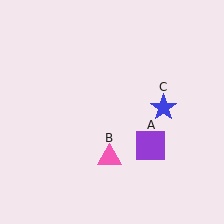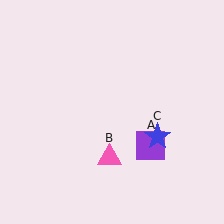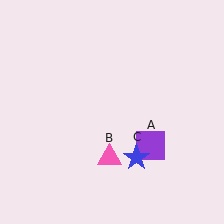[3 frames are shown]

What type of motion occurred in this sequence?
The blue star (object C) rotated clockwise around the center of the scene.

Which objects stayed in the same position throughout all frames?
Purple square (object A) and pink triangle (object B) remained stationary.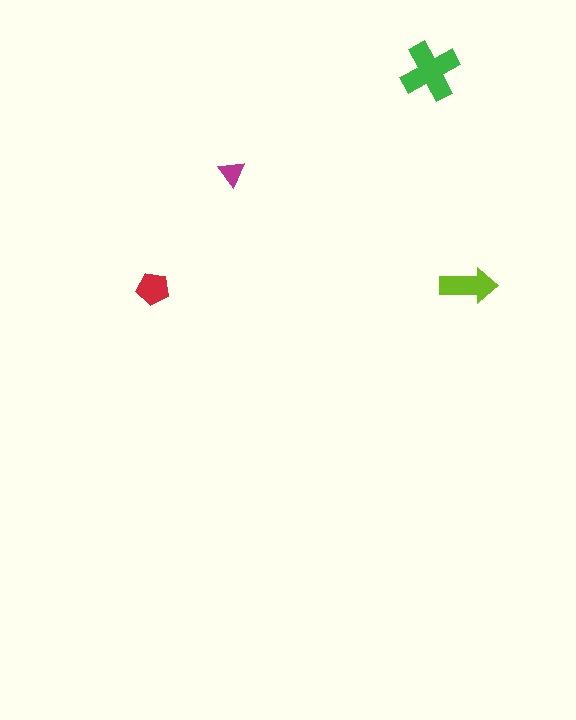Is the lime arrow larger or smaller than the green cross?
Smaller.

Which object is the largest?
The green cross.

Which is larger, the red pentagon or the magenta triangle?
The red pentagon.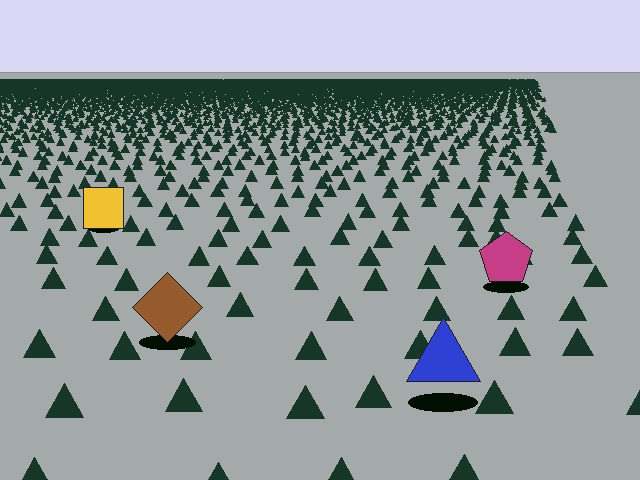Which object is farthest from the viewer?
The yellow square is farthest from the viewer. It appears smaller and the ground texture around it is denser.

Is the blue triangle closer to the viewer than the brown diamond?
Yes. The blue triangle is closer — you can tell from the texture gradient: the ground texture is coarser near it.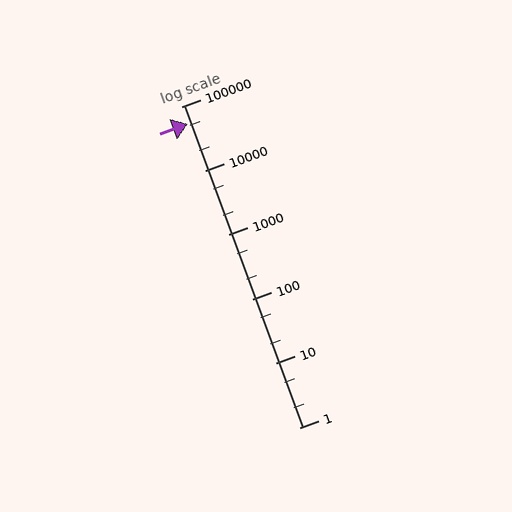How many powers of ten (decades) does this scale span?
The scale spans 5 decades, from 1 to 100000.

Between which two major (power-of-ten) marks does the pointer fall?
The pointer is between 10000 and 100000.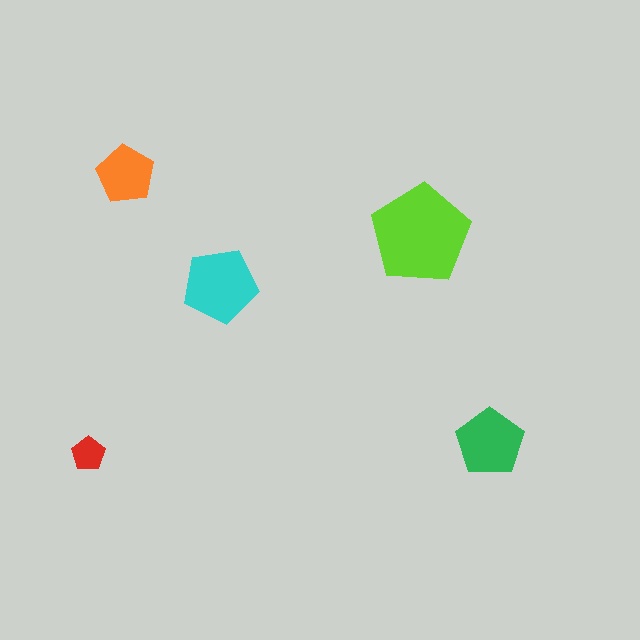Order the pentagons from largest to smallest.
the lime one, the cyan one, the green one, the orange one, the red one.